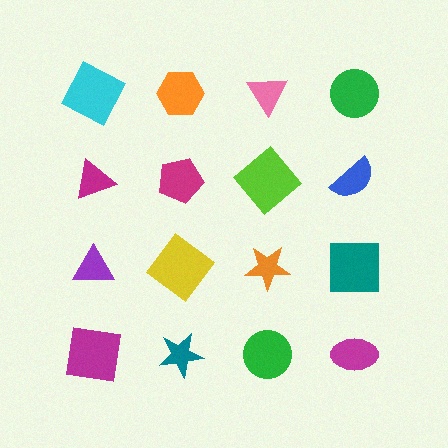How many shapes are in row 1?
4 shapes.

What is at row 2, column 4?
A blue semicircle.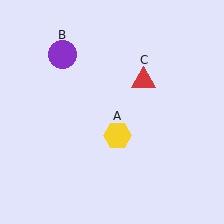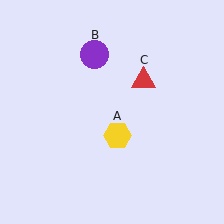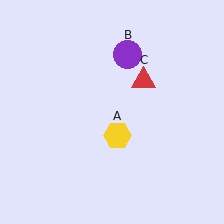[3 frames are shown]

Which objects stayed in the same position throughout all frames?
Yellow hexagon (object A) and red triangle (object C) remained stationary.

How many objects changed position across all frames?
1 object changed position: purple circle (object B).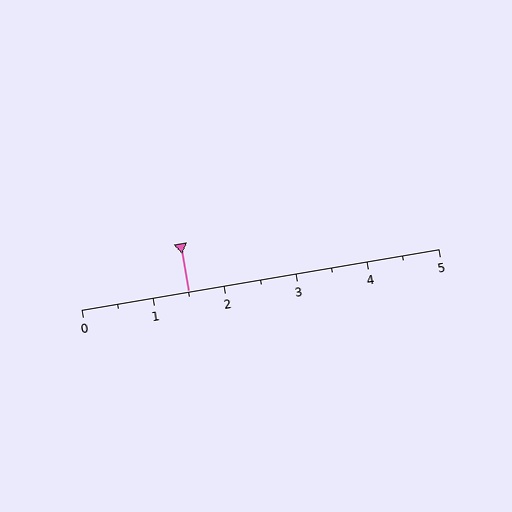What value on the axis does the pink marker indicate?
The marker indicates approximately 1.5.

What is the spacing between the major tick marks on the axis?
The major ticks are spaced 1 apart.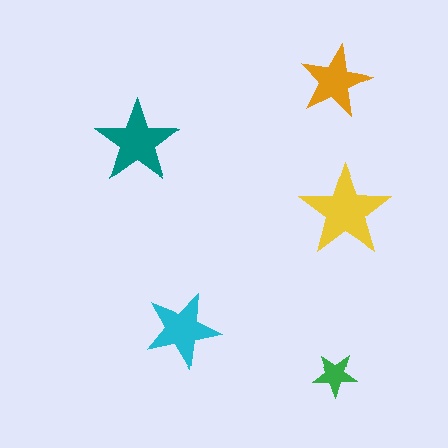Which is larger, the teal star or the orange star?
The teal one.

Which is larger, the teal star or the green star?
The teal one.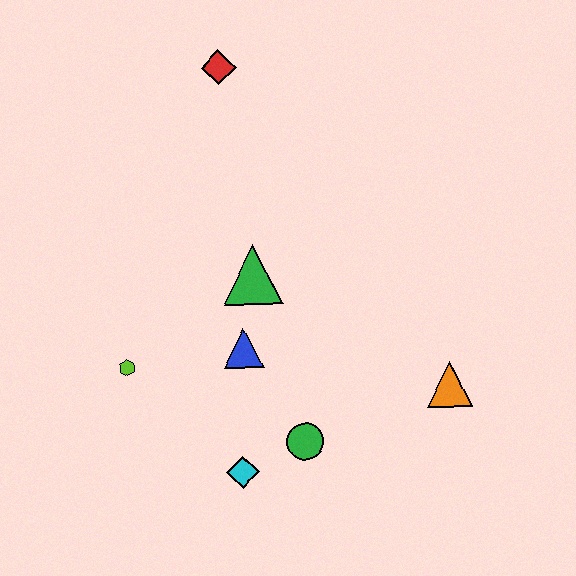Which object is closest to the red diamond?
The green triangle is closest to the red diamond.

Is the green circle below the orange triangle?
Yes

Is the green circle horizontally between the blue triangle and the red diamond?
No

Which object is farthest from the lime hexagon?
The orange triangle is farthest from the lime hexagon.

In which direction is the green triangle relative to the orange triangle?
The green triangle is to the left of the orange triangle.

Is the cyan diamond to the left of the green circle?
Yes